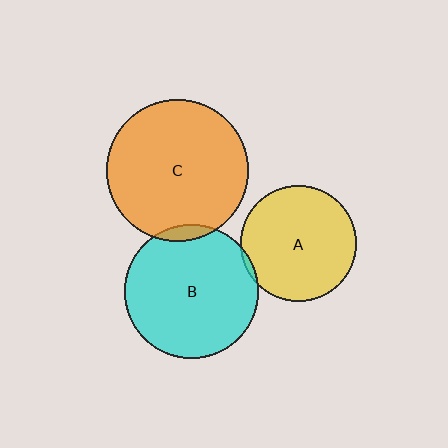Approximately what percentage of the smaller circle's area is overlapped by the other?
Approximately 5%.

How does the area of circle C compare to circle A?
Approximately 1.5 times.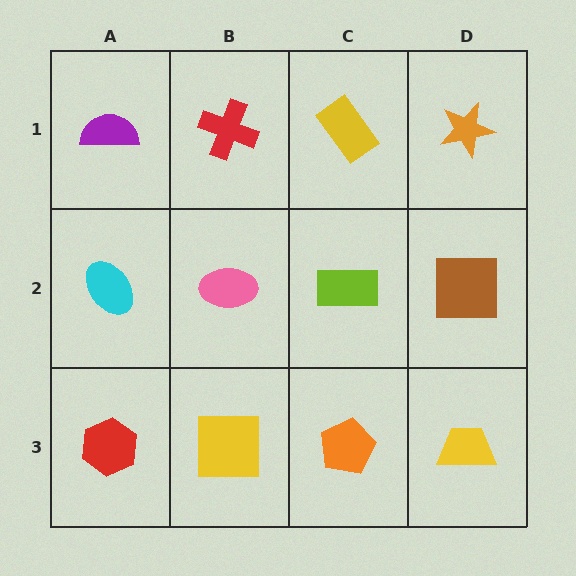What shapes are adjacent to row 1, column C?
A lime rectangle (row 2, column C), a red cross (row 1, column B), an orange star (row 1, column D).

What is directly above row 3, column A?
A cyan ellipse.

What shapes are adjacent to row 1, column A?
A cyan ellipse (row 2, column A), a red cross (row 1, column B).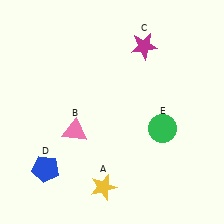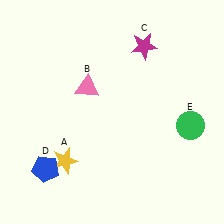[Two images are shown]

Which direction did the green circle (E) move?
The green circle (E) moved right.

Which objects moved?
The objects that moved are: the yellow star (A), the pink triangle (B), the green circle (E).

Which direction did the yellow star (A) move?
The yellow star (A) moved left.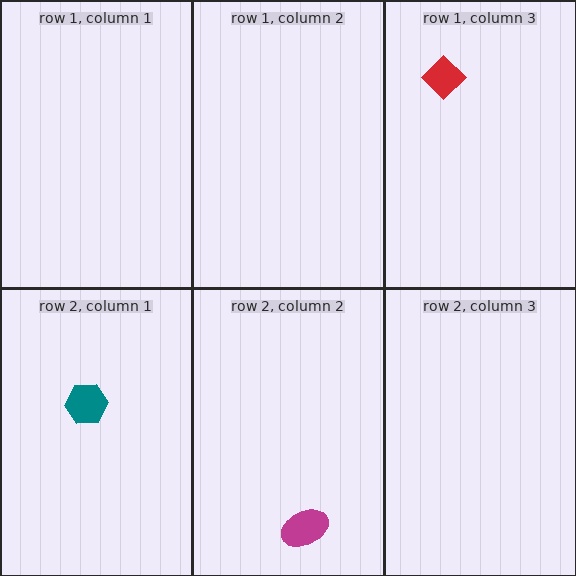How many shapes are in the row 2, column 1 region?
1.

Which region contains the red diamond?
The row 1, column 3 region.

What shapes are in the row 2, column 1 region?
The teal hexagon.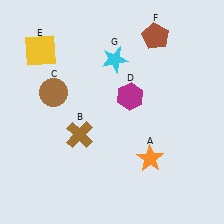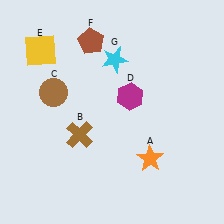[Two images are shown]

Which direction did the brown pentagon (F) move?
The brown pentagon (F) moved left.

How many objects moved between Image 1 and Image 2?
1 object moved between the two images.